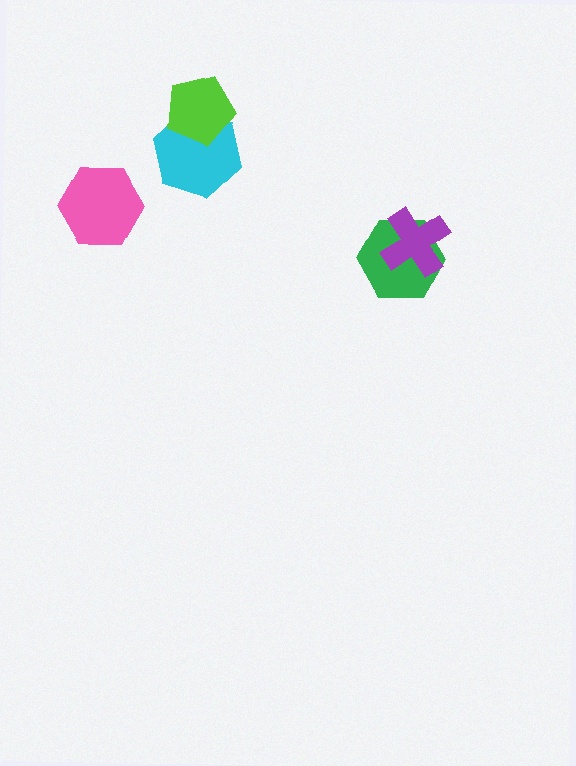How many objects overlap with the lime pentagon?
1 object overlaps with the lime pentagon.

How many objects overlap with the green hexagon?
1 object overlaps with the green hexagon.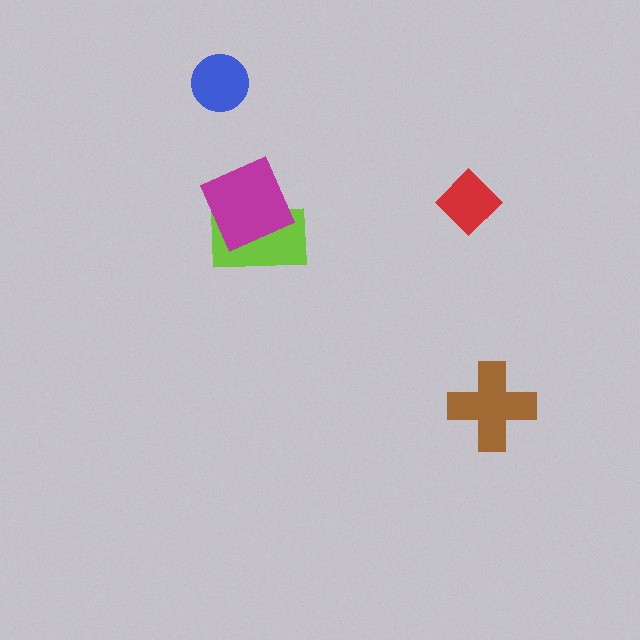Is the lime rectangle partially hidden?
Yes, it is partially covered by another shape.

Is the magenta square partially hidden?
No, no other shape covers it.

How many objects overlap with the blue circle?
0 objects overlap with the blue circle.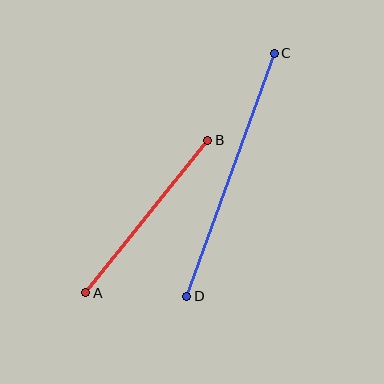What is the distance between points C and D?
The distance is approximately 258 pixels.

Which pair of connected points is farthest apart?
Points C and D are farthest apart.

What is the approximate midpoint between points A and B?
The midpoint is at approximately (147, 217) pixels.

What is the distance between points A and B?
The distance is approximately 196 pixels.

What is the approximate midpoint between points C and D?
The midpoint is at approximately (231, 175) pixels.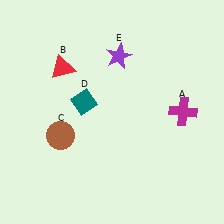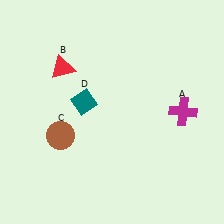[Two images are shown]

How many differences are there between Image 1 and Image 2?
There is 1 difference between the two images.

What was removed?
The purple star (E) was removed in Image 2.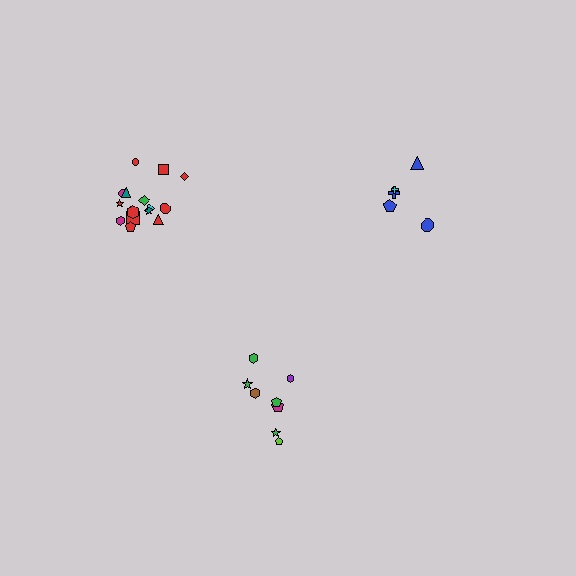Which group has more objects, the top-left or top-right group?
The top-left group.